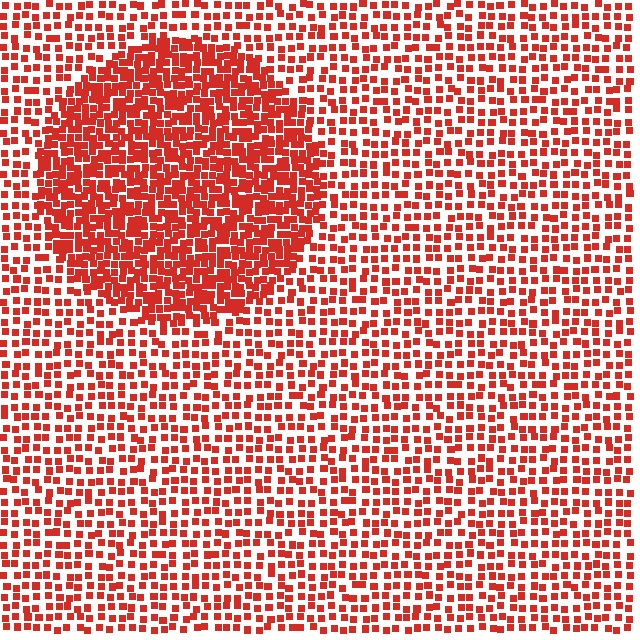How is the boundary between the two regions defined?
The boundary is defined by a change in element density (approximately 2.0x ratio). All elements are the same color, size, and shape.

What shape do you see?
I see a circle.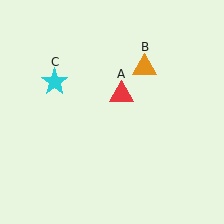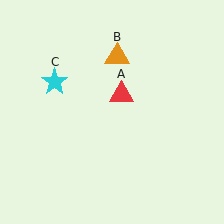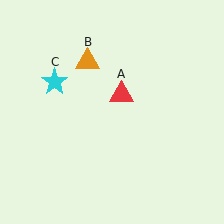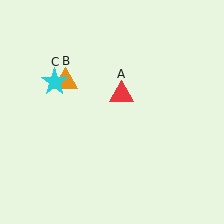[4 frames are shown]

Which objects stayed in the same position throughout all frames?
Red triangle (object A) and cyan star (object C) remained stationary.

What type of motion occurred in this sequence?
The orange triangle (object B) rotated counterclockwise around the center of the scene.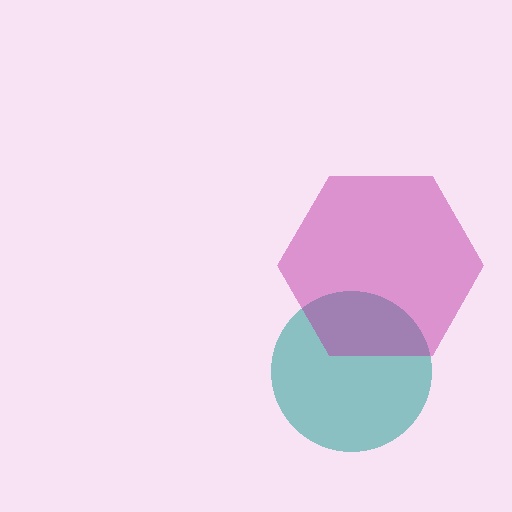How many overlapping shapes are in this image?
There are 2 overlapping shapes in the image.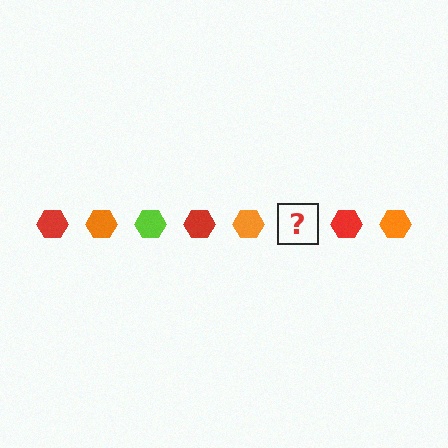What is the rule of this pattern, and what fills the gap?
The rule is that the pattern cycles through red, orange, lime hexagons. The gap should be filled with a lime hexagon.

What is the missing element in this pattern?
The missing element is a lime hexagon.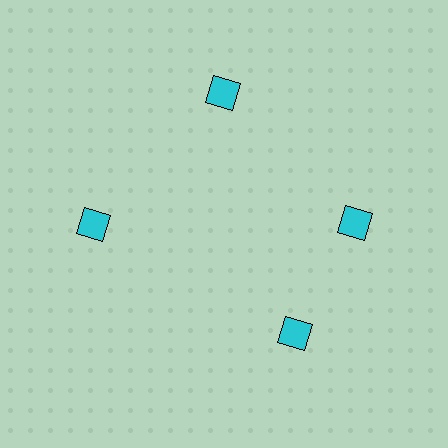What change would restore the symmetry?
The symmetry would be restored by rotating it back into even spacing with its neighbors so that all 4 diamonds sit at equal angles and equal distance from the center.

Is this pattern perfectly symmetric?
No. The 4 cyan diamonds are arranged in a ring, but one element near the 6 o'clock position is rotated out of alignment along the ring, breaking the 4-fold rotational symmetry.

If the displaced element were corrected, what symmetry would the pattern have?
It would have 4-fold rotational symmetry — the pattern would map onto itself every 90 degrees.